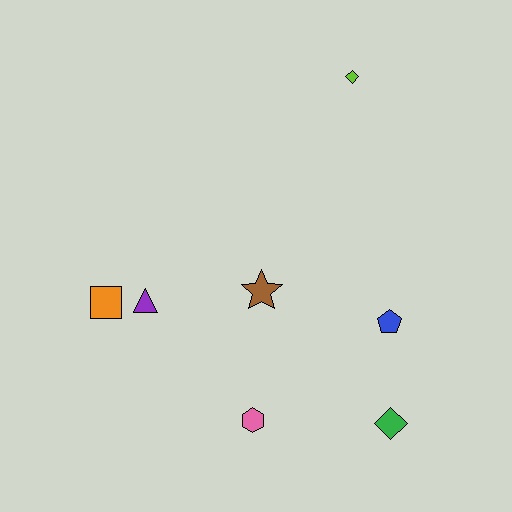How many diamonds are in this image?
There are 2 diamonds.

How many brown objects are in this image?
There is 1 brown object.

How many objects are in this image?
There are 7 objects.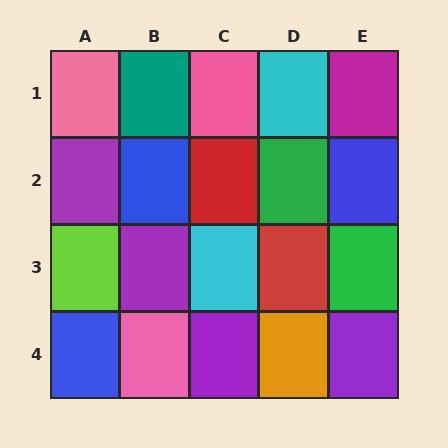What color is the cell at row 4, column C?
Purple.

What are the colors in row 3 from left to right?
Lime, purple, cyan, red, green.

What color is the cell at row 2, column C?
Red.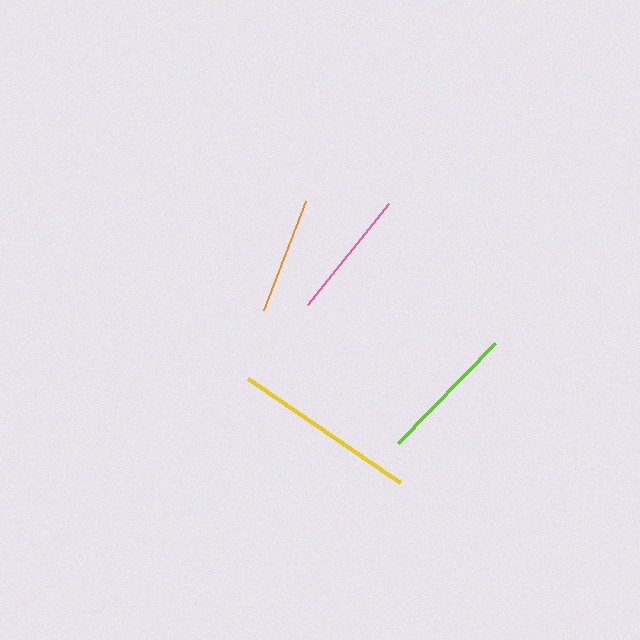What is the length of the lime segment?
The lime segment is approximately 140 pixels long.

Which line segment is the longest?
The yellow line is the longest at approximately 184 pixels.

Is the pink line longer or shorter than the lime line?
The lime line is longer than the pink line.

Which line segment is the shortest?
The orange line is the shortest at approximately 117 pixels.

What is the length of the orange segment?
The orange segment is approximately 117 pixels long.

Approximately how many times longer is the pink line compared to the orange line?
The pink line is approximately 1.1 times the length of the orange line.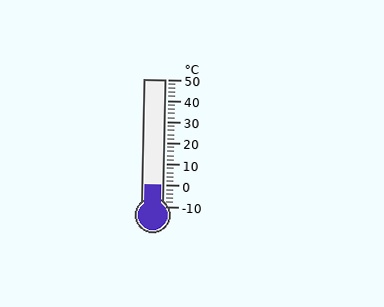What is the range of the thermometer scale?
The thermometer scale ranges from -10°C to 50°C.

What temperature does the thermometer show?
The thermometer shows approximately 0°C.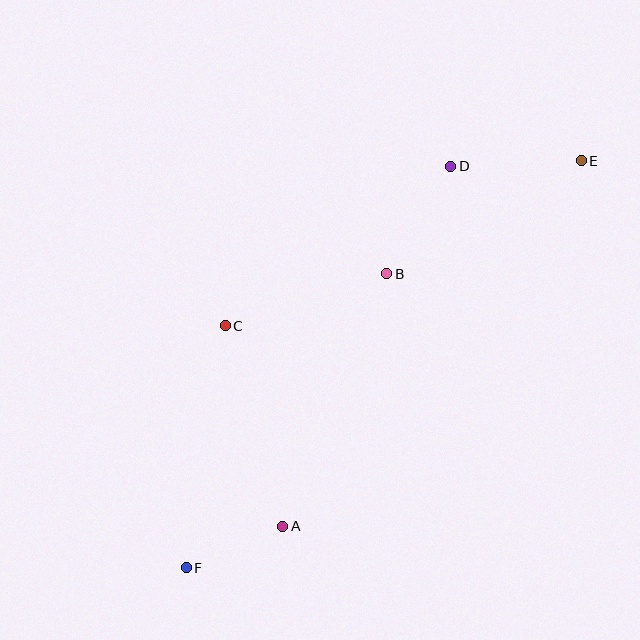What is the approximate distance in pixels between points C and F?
The distance between C and F is approximately 245 pixels.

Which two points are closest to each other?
Points A and F are closest to each other.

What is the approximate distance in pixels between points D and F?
The distance between D and F is approximately 481 pixels.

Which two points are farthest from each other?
Points E and F are farthest from each other.